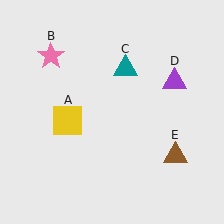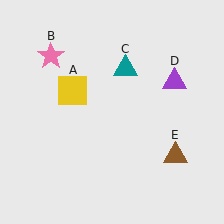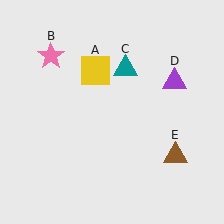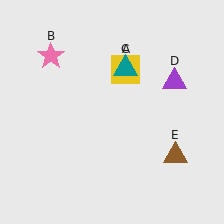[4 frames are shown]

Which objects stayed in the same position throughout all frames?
Pink star (object B) and teal triangle (object C) and purple triangle (object D) and brown triangle (object E) remained stationary.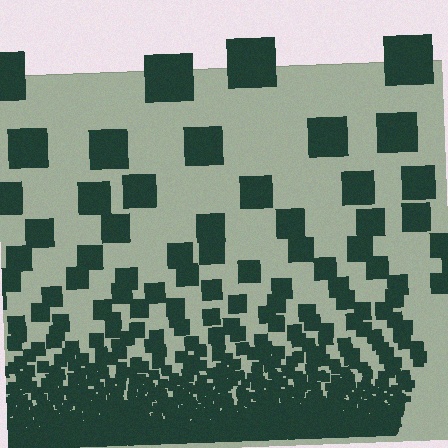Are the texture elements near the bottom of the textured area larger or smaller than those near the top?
Smaller. The gradient is inverted — elements near the bottom are smaller and denser.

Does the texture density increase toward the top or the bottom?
Density increases toward the bottom.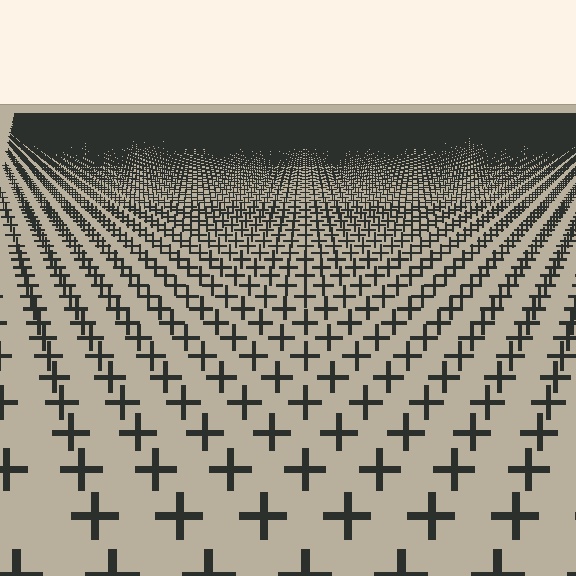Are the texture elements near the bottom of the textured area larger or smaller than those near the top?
Larger. Near the bottom, elements are closer to the viewer and appear at a bigger on-screen size.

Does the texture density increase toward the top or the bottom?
Density increases toward the top.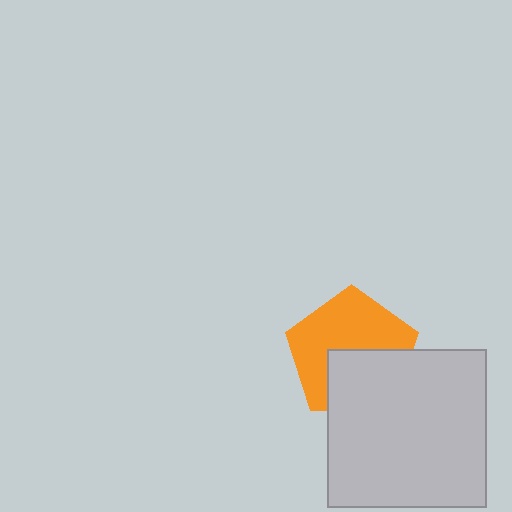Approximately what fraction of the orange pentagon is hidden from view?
Roughly 40% of the orange pentagon is hidden behind the light gray square.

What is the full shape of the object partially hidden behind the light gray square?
The partially hidden object is an orange pentagon.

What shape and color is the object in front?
The object in front is a light gray square.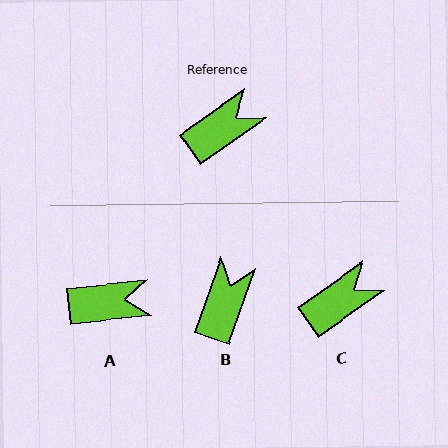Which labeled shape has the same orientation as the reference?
C.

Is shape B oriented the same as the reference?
No, it is off by about 35 degrees.